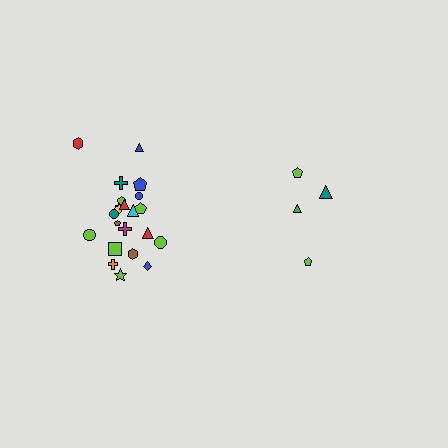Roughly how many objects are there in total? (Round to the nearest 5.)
Roughly 25 objects in total.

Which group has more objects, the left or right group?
The left group.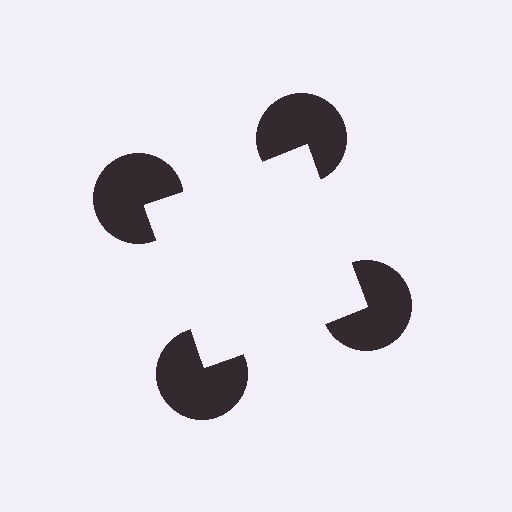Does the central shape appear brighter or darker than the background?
It typically appears slightly brighter than the background, even though no actual brightness change is drawn.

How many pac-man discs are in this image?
There are 4 — one at each vertex of the illusory square.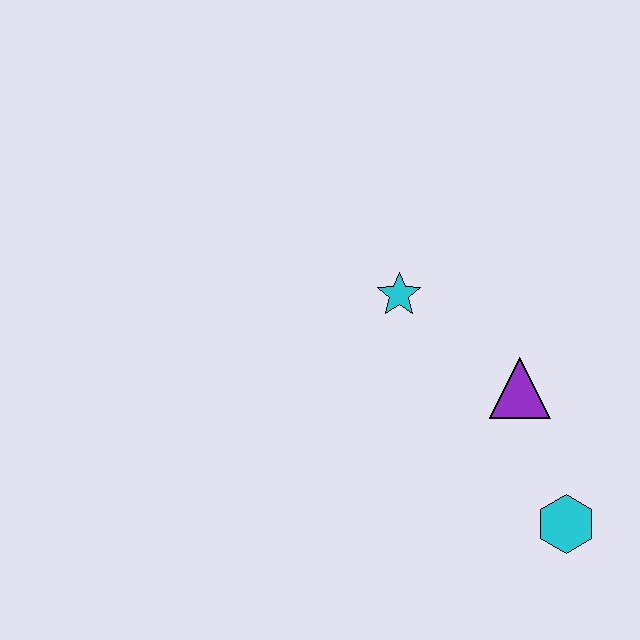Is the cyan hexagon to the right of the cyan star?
Yes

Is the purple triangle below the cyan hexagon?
No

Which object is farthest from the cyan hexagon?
The cyan star is farthest from the cyan hexagon.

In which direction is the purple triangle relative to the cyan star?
The purple triangle is to the right of the cyan star.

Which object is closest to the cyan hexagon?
The purple triangle is closest to the cyan hexagon.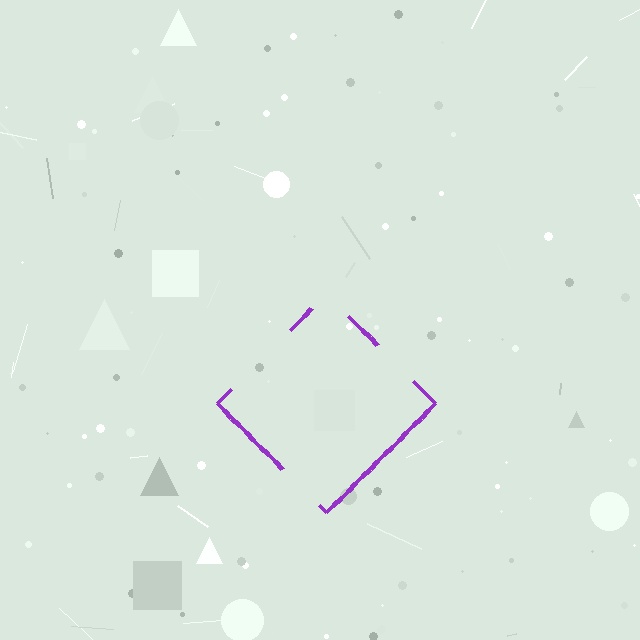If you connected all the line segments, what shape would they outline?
They would outline a diamond.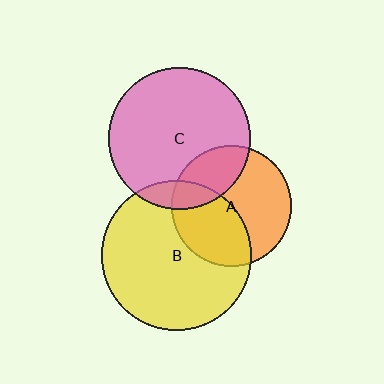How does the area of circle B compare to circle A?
Approximately 1.6 times.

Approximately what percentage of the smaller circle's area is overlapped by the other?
Approximately 10%.